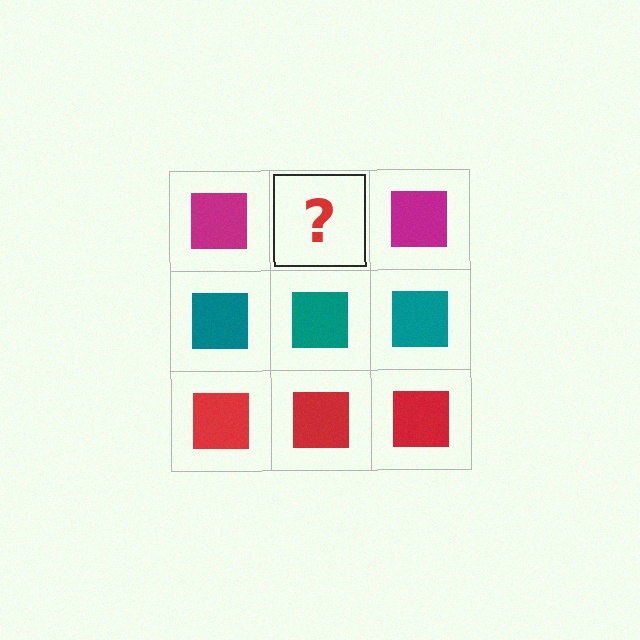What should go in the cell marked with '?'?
The missing cell should contain a magenta square.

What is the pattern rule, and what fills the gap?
The rule is that each row has a consistent color. The gap should be filled with a magenta square.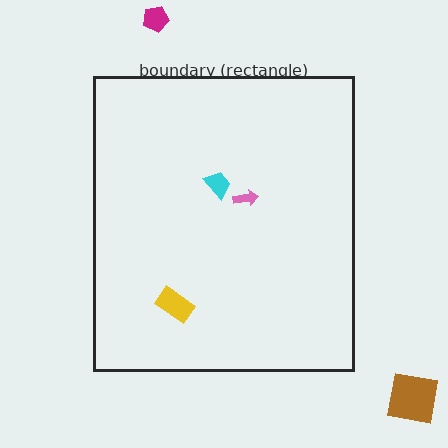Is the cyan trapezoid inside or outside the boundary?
Inside.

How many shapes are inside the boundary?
3 inside, 2 outside.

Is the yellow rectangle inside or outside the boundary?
Inside.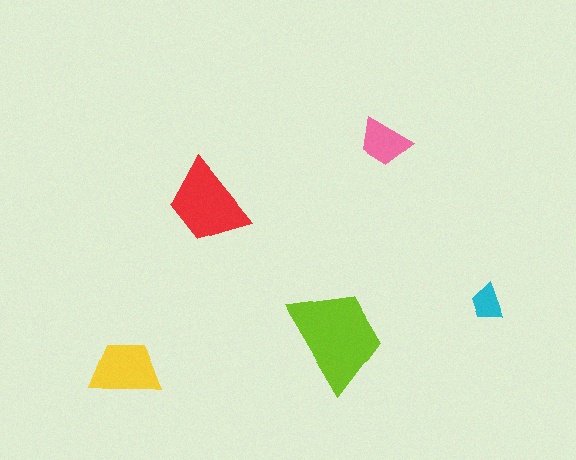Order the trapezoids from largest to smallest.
the lime one, the red one, the yellow one, the pink one, the cyan one.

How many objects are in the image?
There are 5 objects in the image.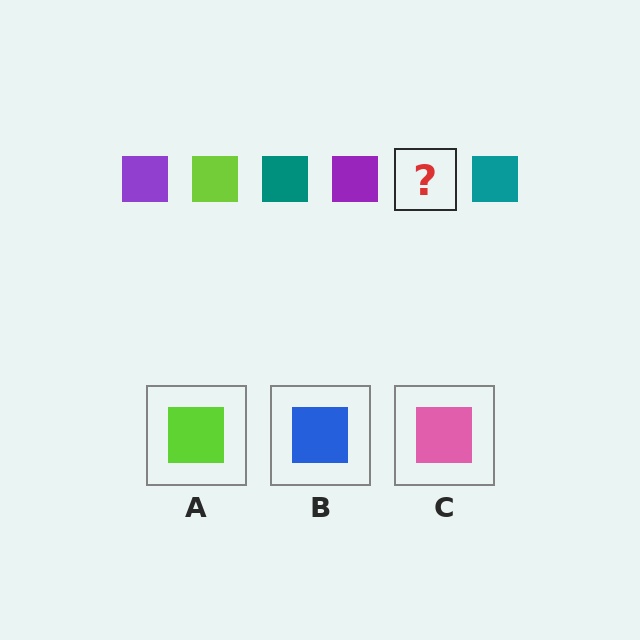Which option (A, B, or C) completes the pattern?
A.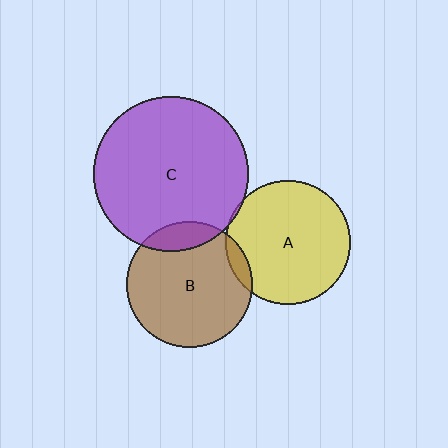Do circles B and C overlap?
Yes.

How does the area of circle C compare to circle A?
Approximately 1.6 times.